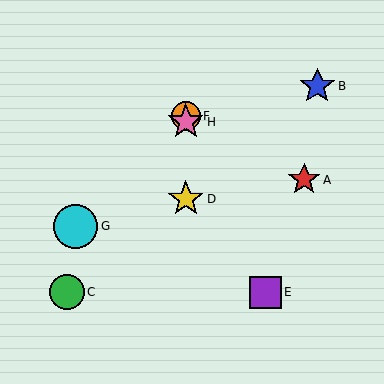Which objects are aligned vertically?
Objects D, F, H are aligned vertically.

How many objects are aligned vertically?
3 objects (D, F, H) are aligned vertically.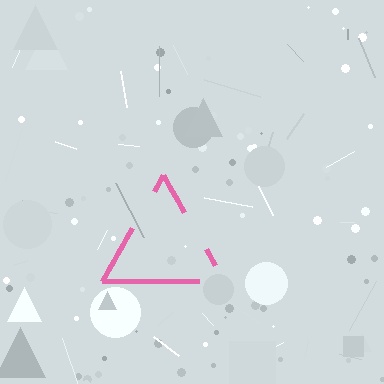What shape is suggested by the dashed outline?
The dashed outline suggests a triangle.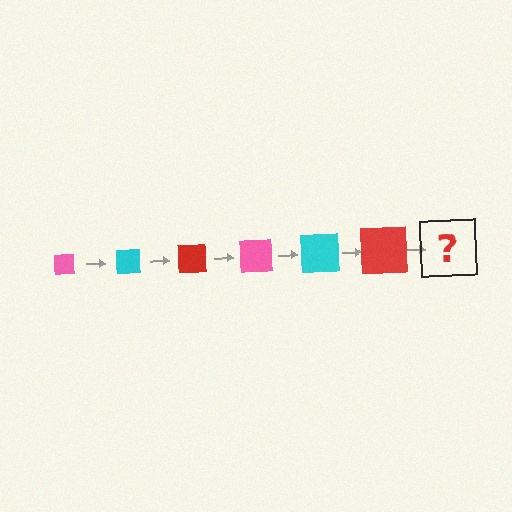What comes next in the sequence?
The next element should be a pink square, larger than the previous one.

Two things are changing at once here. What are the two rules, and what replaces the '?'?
The two rules are that the square grows larger each step and the color cycles through pink, cyan, and red. The '?' should be a pink square, larger than the previous one.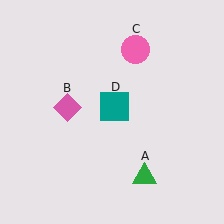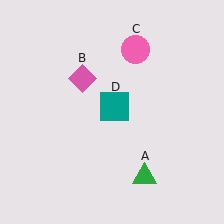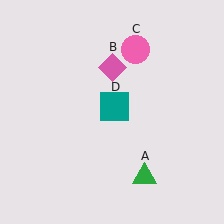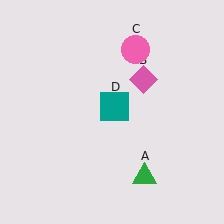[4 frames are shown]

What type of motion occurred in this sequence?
The pink diamond (object B) rotated clockwise around the center of the scene.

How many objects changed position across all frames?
1 object changed position: pink diamond (object B).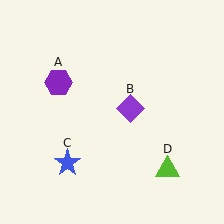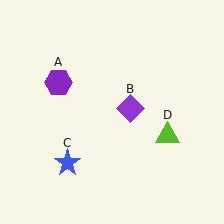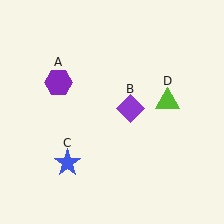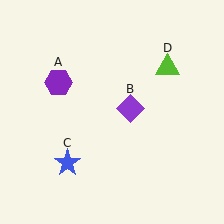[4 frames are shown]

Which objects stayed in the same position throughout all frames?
Purple hexagon (object A) and purple diamond (object B) and blue star (object C) remained stationary.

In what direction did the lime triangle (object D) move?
The lime triangle (object D) moved up.